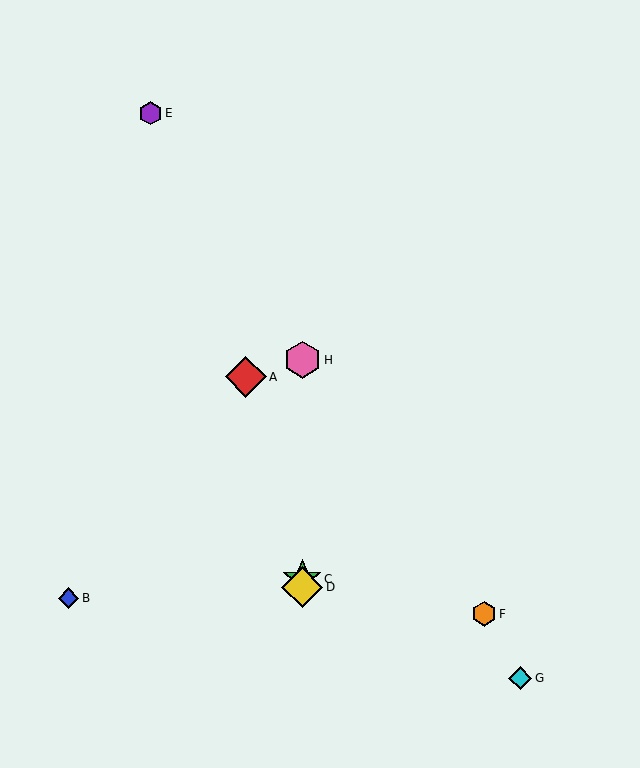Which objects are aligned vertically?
Objects C, D, H are aligned vertically.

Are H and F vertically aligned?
No, H is at x≈302 and F is at x≈484.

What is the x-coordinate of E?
Object E is at x≈151.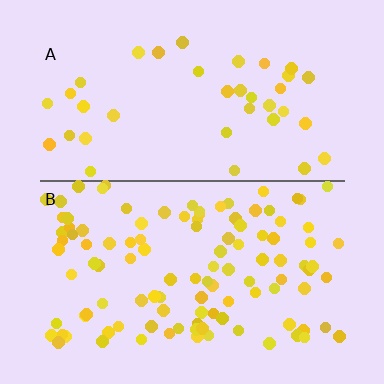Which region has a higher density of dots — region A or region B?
B (the bottom).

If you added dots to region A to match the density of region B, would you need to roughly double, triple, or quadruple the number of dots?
Approximately triple.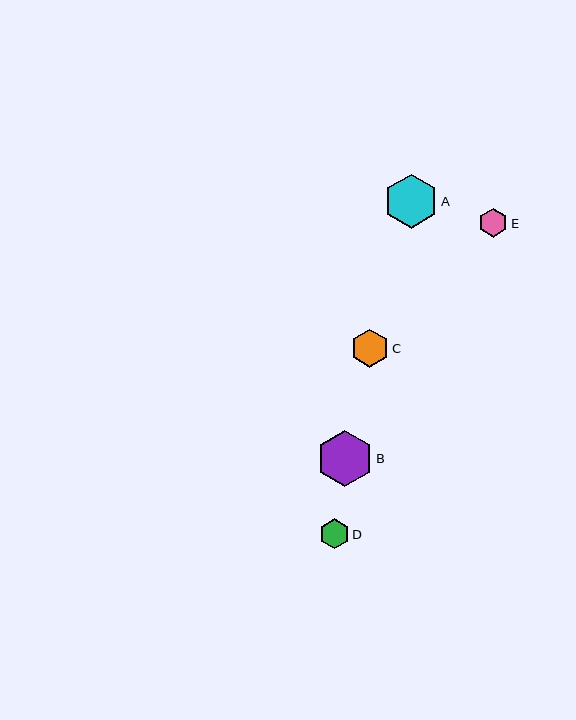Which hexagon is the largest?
Hexagon B is the largest with a size of approximately 57 pixels.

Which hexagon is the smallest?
Hexagon E is the smallest with a size of approximately 29 pixels.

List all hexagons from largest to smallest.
From largest to smallest: B, A, C, D, E.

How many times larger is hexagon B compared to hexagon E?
Hexagon B is approximately 2.0 times the size of hexagon E.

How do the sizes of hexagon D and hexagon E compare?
Hexagon D and hexagon E are approximately the same size.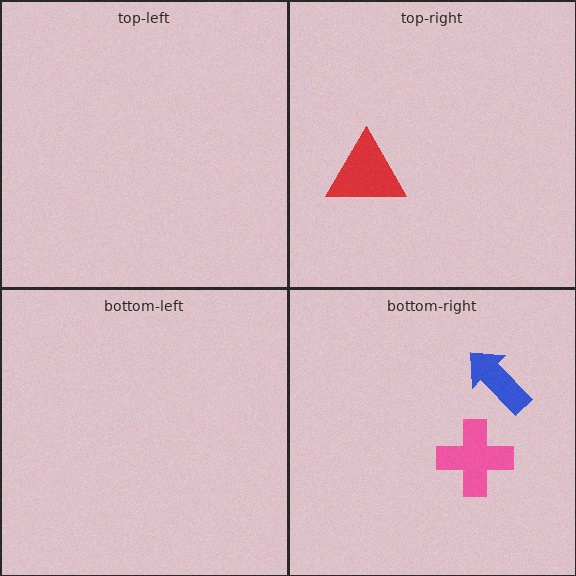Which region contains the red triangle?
The top-right region.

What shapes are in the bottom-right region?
The pink cross, the blue arrow.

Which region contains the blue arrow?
The bottom-right region.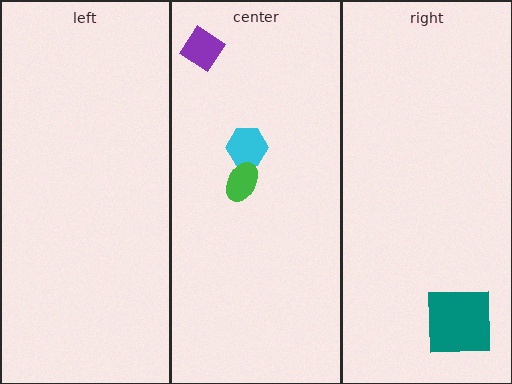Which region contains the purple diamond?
The center region.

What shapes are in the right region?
The teal square.